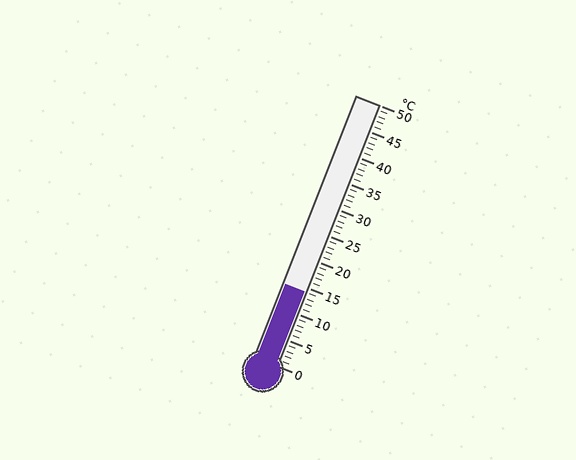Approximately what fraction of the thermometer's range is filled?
The thermometer is filled to approximately 30% of its range.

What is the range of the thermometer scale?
The thermometer scale ranges from 0°C to 50°C.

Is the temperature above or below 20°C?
The temperature is below 20°C.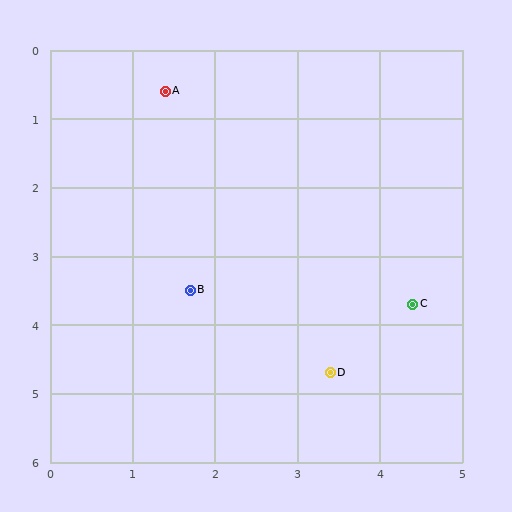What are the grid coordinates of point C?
Point C is at approximately (4.4, 3.7).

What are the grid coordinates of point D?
Point D is at approximately (3.4, 4.7).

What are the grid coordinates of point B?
Point B is at approximately (1.7, 3.5).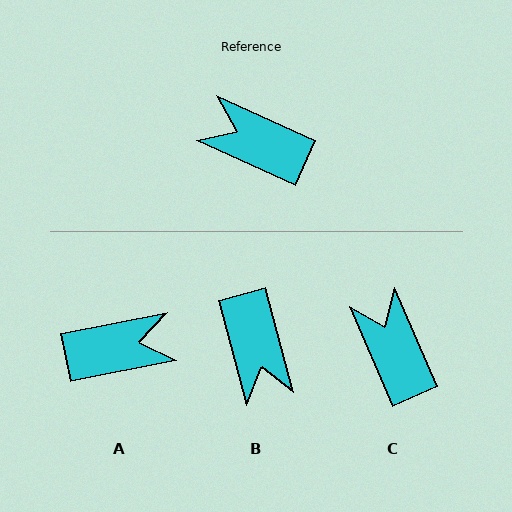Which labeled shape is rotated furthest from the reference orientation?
A, about 144 degrees away.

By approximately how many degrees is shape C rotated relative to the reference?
Approximately 42 degrees clockwise.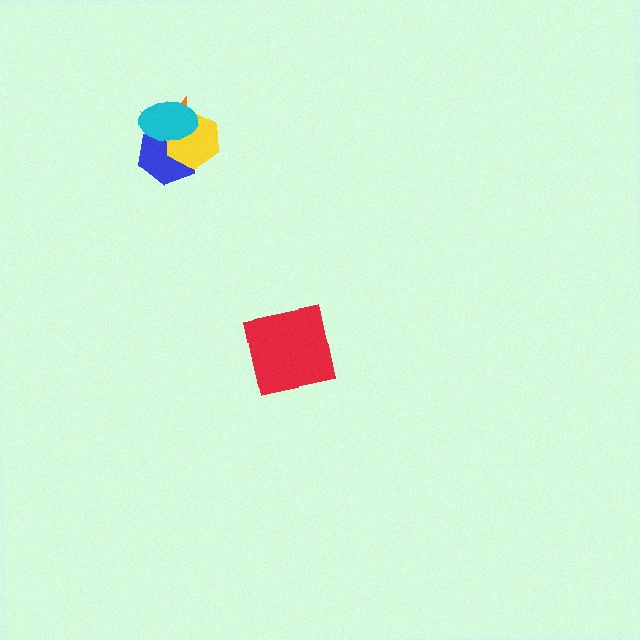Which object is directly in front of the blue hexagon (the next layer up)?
The yellow hexagon is directly in front of the blue hexagon.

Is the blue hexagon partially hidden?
Yes, it is partially covered by another shape.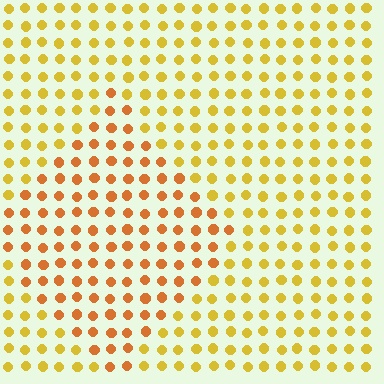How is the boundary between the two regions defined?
The boundary is defined purely by a slight shift in hue (about 27 degrees). Spacing, size, and orientation are identical on both sides.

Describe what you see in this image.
The image is filled with small yellow elements in a uniform arrangement. A diamond-shaped region is visible where the elements are tinted to a slightly different hue, forming a subtle color boundary.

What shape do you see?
I see a diamond.